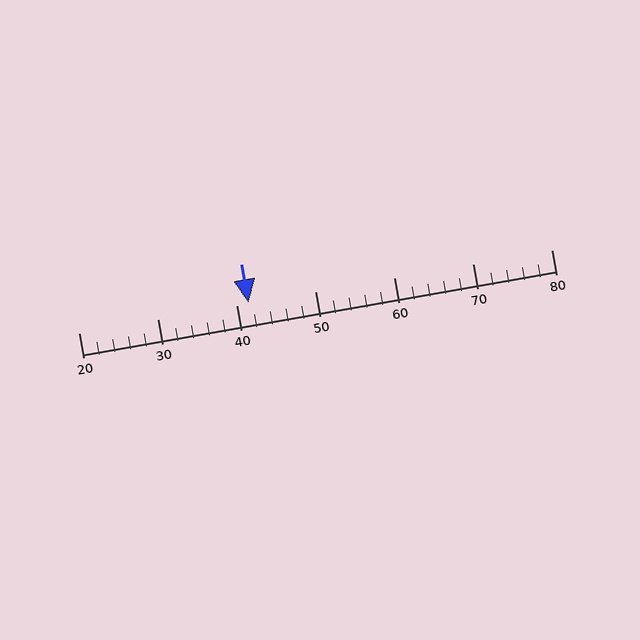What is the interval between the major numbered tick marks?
The major tick marks are spaced 10 units apart.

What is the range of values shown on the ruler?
The ruler shows values from 20 to 80.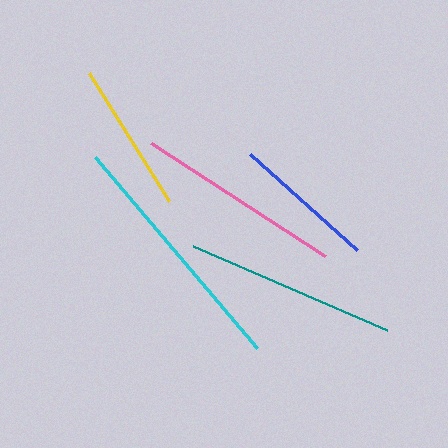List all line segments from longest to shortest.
From longest to shortest: cyan, teal, pink, yellow, blue.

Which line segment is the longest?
The cyan line is the longest at approximately 250 pixels.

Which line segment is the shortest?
The blue line is the shortest at approximately 144 pixels.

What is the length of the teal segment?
The teal segment is approximately 212 pixels long.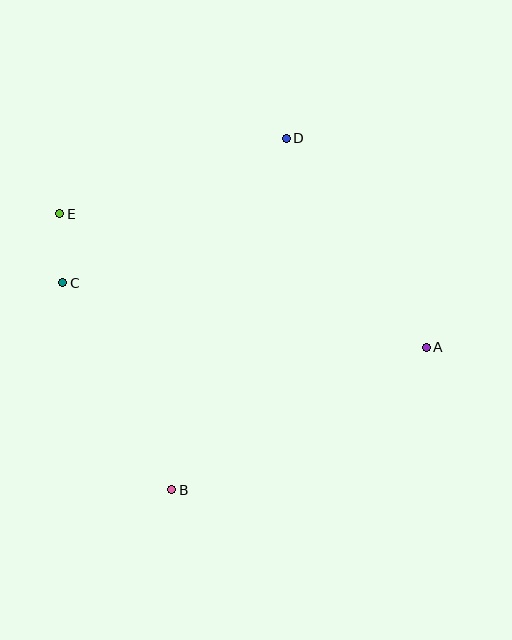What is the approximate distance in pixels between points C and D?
The distance between C and D is approximately 266 pixels.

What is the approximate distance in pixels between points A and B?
The distance between A and B is approximately 292 pixels.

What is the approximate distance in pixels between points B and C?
The distance between B and C is approximately 234 pixels.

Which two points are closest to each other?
Points C and E are closest to each other.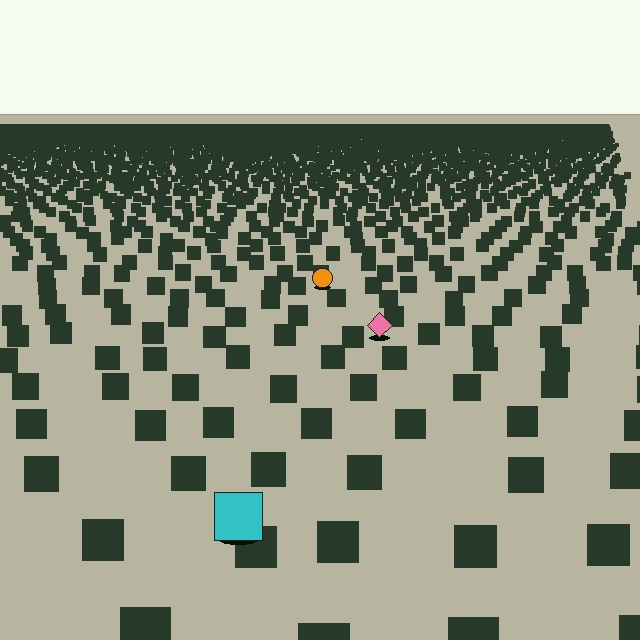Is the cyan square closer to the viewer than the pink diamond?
Yes. The cyan square is closer — you can tell from the texture gradient: the ground texture is coarser near it.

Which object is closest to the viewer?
The cyan square is closest. The texture marks near it are larger and more spread out.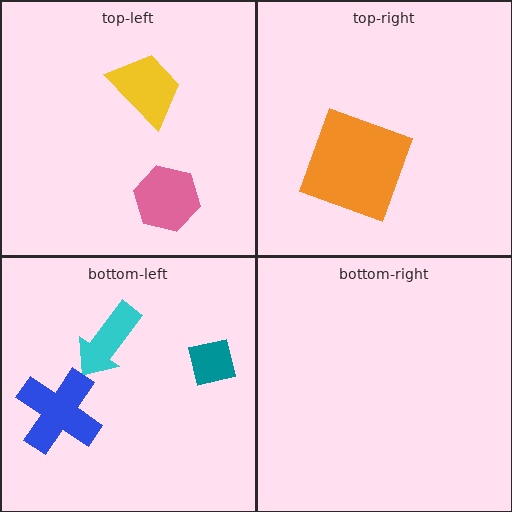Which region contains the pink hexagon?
The top-left region.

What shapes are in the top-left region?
The pink hexagon, the yellow trapezoid.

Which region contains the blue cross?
The bottom-left region.